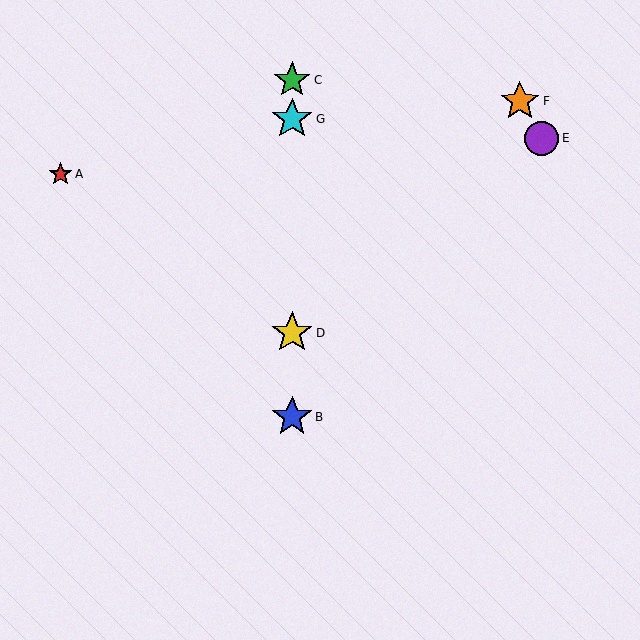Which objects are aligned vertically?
Objects B, C, D, G are aligned vertically.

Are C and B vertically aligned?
Yes, both are at x≈292.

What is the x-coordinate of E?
Object E is at x≈542.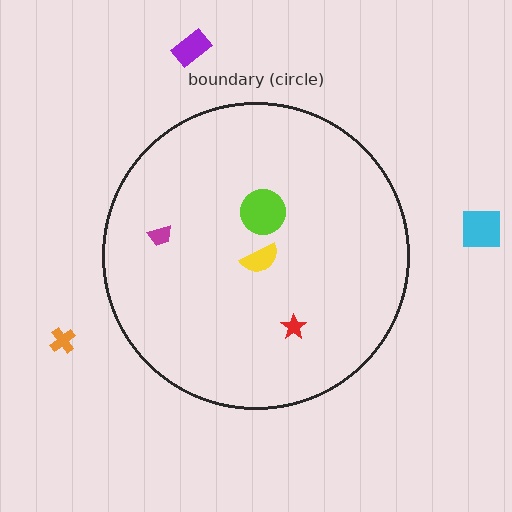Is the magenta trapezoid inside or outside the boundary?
Inside.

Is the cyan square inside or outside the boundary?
Outside.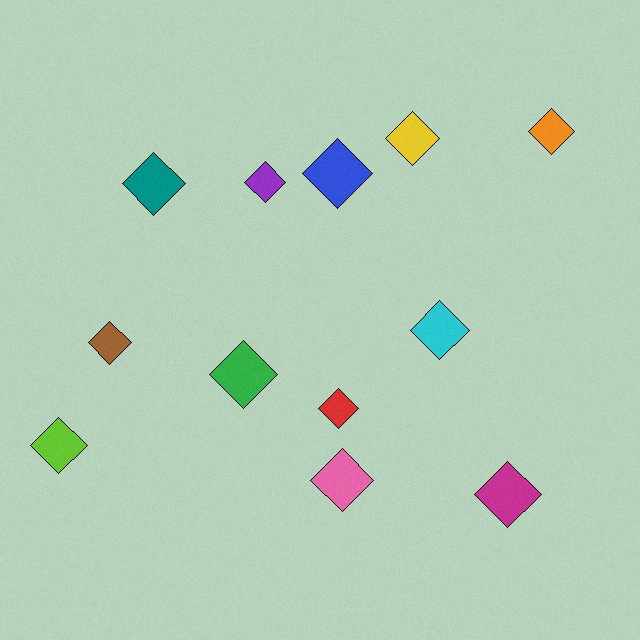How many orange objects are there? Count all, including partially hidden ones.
There is 1 orange object.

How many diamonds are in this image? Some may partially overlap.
There are 12 diamonds.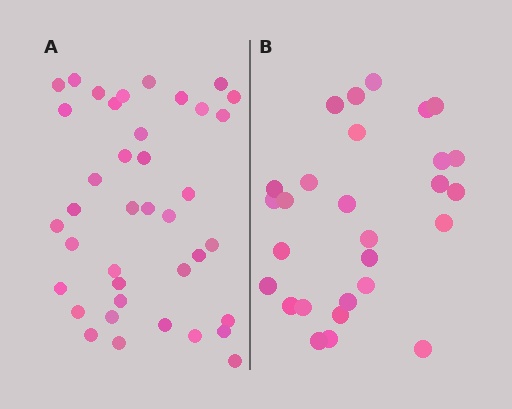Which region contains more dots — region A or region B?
Region A (the left region) has more dots.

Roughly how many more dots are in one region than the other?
Region A has roughly 12 or so more dots than region B.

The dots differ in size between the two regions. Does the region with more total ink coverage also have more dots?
No. Region B has more total ink coverage because its dots are larger, but region A actually contains more individual dots. Total area can be misleading — the number of items is what matters here.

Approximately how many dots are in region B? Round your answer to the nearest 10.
About 30 dots. (The exact count is 28, which rounds to 30.)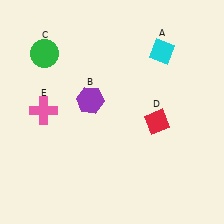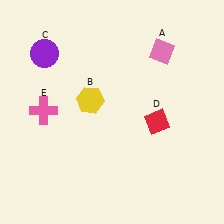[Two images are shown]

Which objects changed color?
A changed from cyan to pink. B changed from purple to yellow. C changed from green to purple.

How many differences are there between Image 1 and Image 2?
There are 3 differences between the two images.